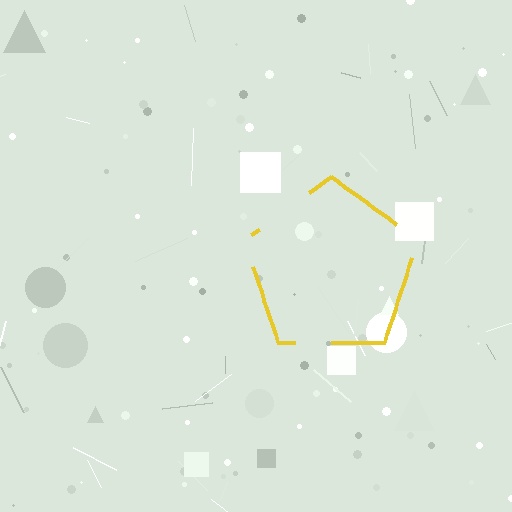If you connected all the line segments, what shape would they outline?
They would outline a pentagon.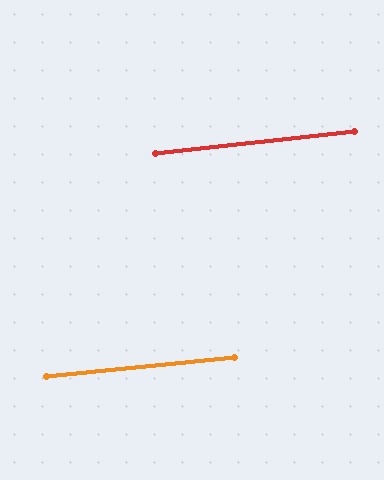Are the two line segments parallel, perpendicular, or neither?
Parallel — their directions differ by only 0.3°.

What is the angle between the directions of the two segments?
Approximately 0 degrees.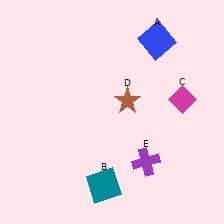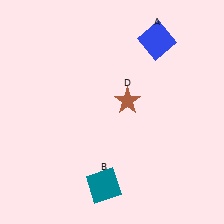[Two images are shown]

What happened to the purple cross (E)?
The purple cross (E) was removed in Image 2. It was in the bottom-right area of Image 1.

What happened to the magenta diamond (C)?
The magenta diamond (C) was removed in Image 2. It was in the top-right area of Image 1.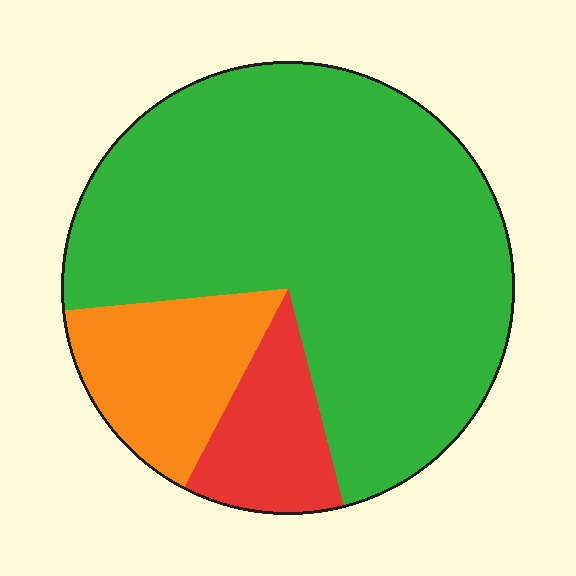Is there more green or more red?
Green.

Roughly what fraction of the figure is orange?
Orange takes up less than a sixth of the figure.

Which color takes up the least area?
Red, at roughly 10%.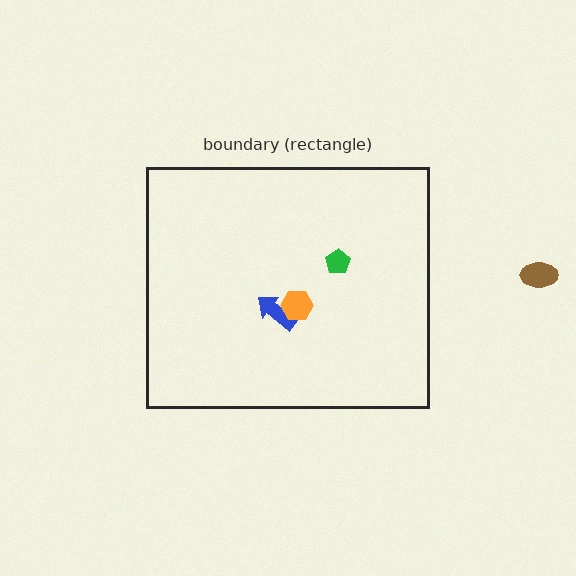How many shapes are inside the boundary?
3 inside, 1 outside.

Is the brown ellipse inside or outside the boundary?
Outside.